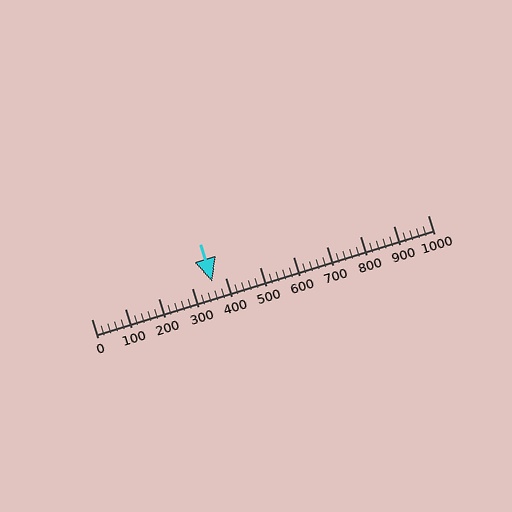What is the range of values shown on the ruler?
The ruler shows values from 0 to 1000.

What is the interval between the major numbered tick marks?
The major tick marks are spaced 100 units apart.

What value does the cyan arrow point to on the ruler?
The cyan arrow points to approximately 360.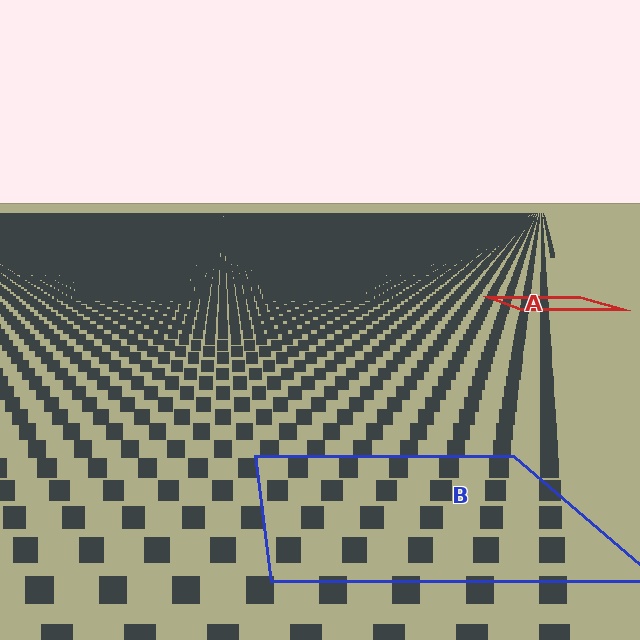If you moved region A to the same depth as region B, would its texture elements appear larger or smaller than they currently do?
They would appear larger. At a closer depth, the same texture elements are projected at a bigger on-screen size.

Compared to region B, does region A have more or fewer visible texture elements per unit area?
Region A has more texture elements per unit area — they are packed more densely because it is farther away.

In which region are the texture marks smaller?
The texture marks are smaller in region A, because it is farther away.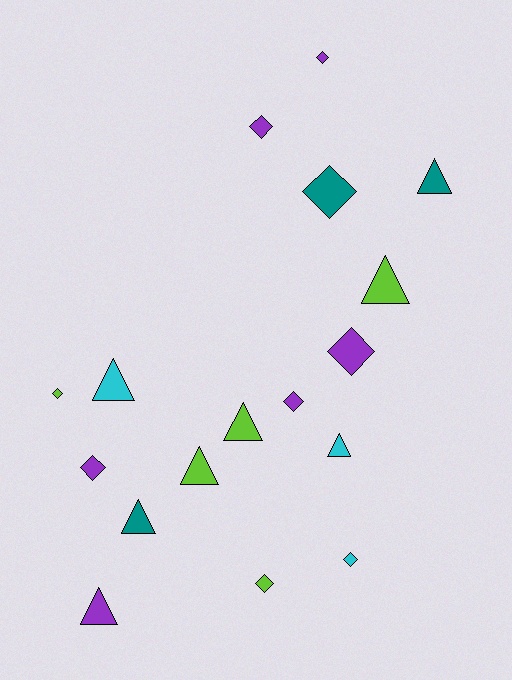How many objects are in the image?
There are 17 objects.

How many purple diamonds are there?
There are 5 purple diamonds.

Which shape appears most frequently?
Diamond, with 9 objects.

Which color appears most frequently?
Purple, with 6 objects.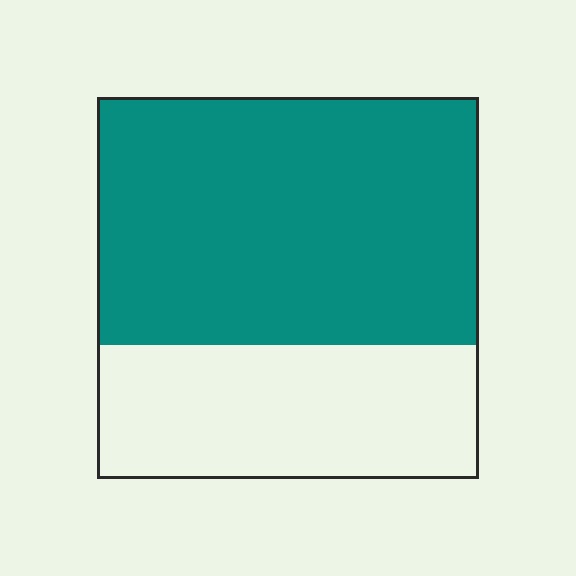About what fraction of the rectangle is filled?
About two thirds (2/3).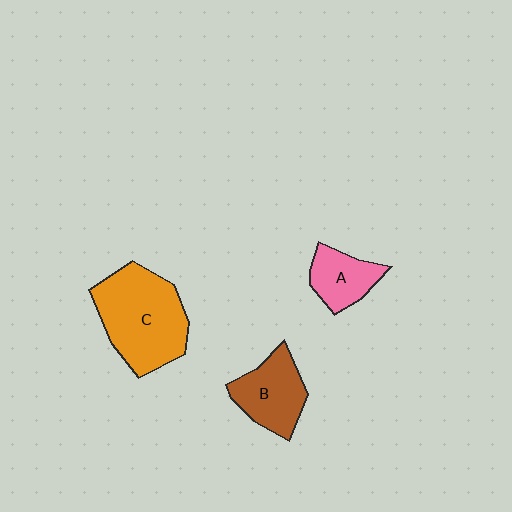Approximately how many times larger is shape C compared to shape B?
Approximately 1.7 times.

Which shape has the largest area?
Shape C (orange).